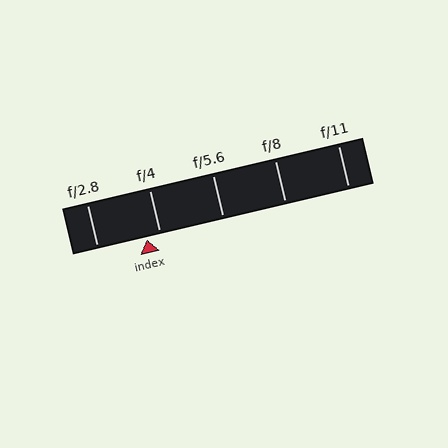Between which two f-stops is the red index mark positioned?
The index mark is between f/2.8 and f/4.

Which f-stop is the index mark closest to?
The index mark is closest to f/4.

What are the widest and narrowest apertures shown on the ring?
The widest aperture shown is f/2.8 and the narrowest is f/11.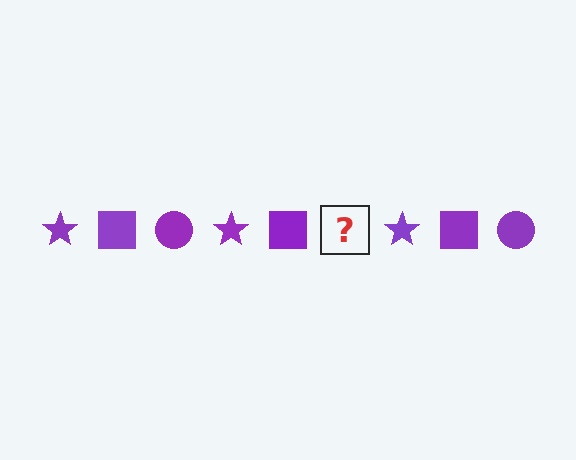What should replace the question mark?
The question mark should be replaced with a purple circle.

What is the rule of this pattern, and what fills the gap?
The rule is that the pattern cycles through star, square, circle shapes in purple. The gap should be filled with a purple circle.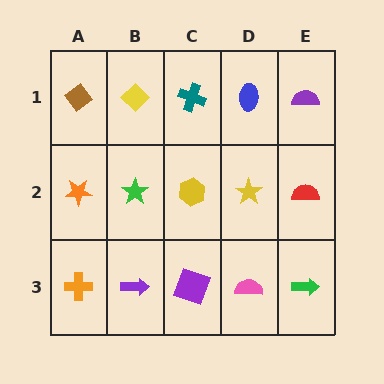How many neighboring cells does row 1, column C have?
3.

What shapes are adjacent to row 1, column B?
A green star (row 2, column B), a brown diamond (row 1, column A), a teal cross (row 1, column C).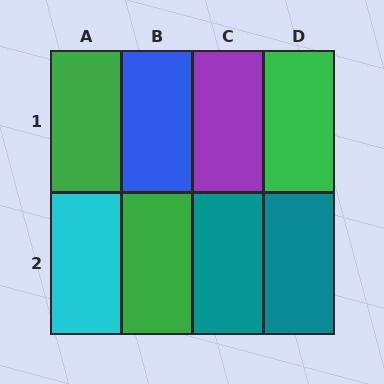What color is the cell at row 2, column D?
Teal.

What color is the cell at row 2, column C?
Teal.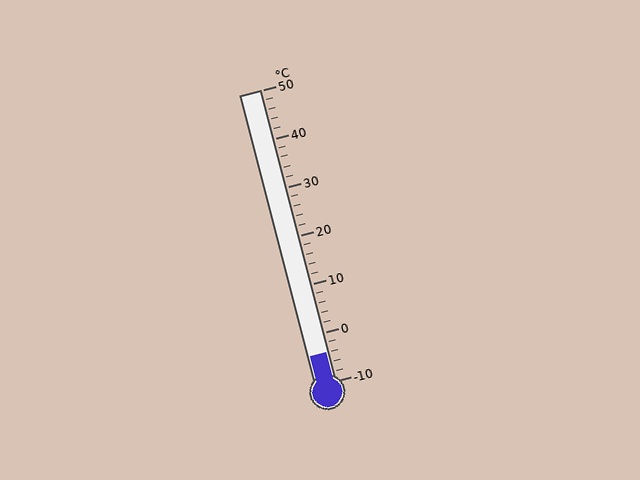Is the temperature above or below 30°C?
The temperature is below 30°C.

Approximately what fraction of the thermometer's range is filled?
The thermometer is filled to approximately 10% of its range.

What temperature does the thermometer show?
The thermometer shows approximately -4°C.